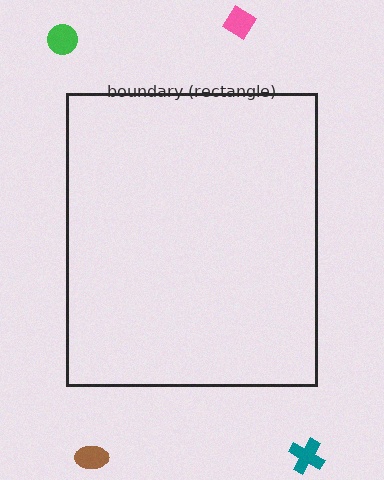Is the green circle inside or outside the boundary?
Outside.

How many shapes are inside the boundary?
0 inside, 4 outside.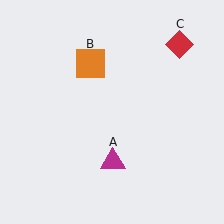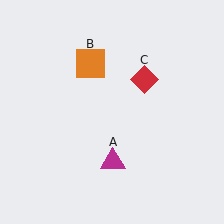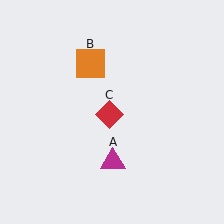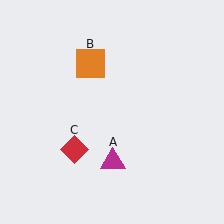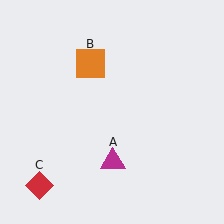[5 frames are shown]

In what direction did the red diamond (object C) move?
The red diamond (object C) moved down and to the left.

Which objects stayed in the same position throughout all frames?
Magenta triangle (object A) and orange square (object B) remained stationary.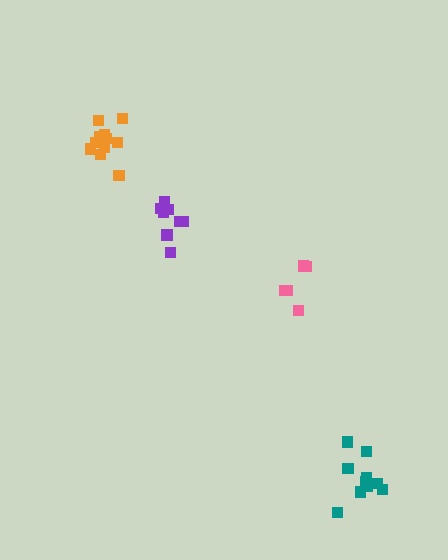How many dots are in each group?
Group 1: 10 dots, Group 2: 8 dots, Group 3: 11 dots, Group 4: 5 dots (34 total).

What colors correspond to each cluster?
The clusters are colored: teal, purple, orange, pink.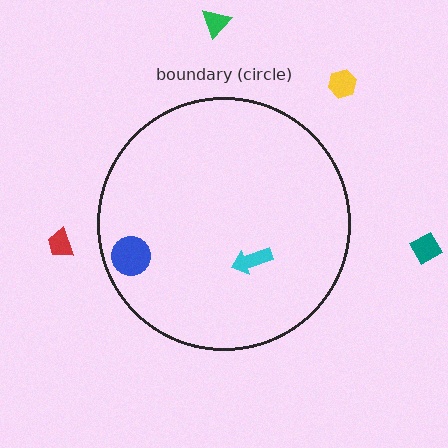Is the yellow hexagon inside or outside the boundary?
Outside.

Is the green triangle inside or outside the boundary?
Outside.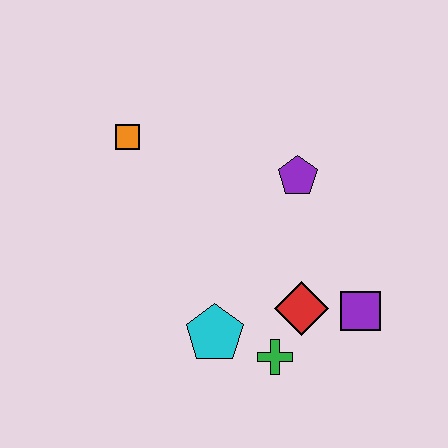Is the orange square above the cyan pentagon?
Yes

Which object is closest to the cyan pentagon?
The green cross is closest to the cyan pentagon.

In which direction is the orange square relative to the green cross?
The orange square is above the green cross.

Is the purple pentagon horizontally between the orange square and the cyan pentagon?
No